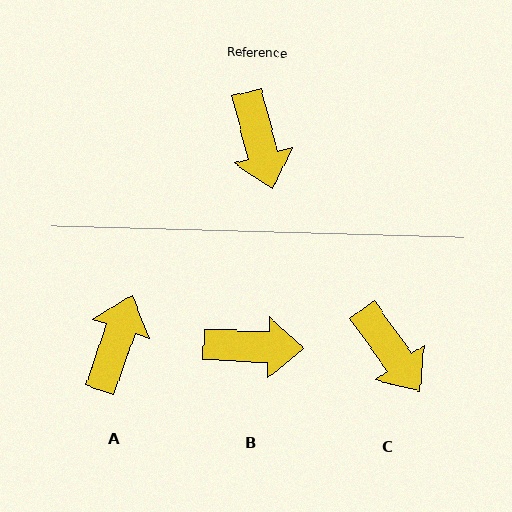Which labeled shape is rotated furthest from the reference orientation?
A, about 146 degrees away.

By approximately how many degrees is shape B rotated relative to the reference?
Approximately 72 degrees counter-clockwise.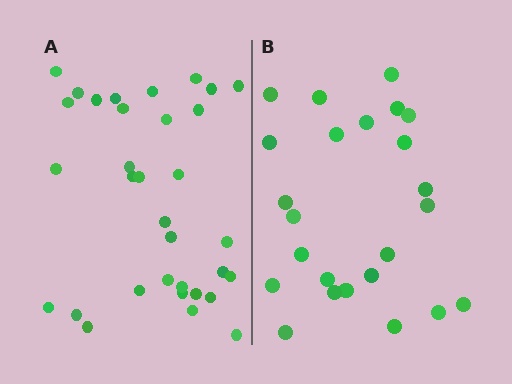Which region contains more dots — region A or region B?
Region A (the left region) has more dots.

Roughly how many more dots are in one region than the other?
Region A has roughly 8 or so more dots than region B.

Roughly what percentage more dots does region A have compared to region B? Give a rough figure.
About 40% more.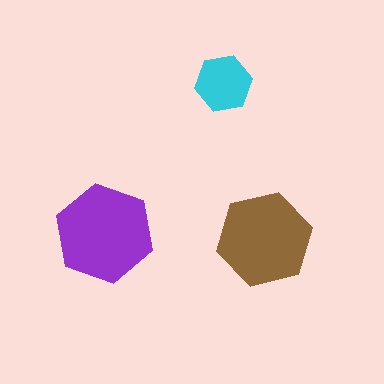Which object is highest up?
The cyan hexagon is topmost.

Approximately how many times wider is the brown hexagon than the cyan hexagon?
About 1.5 times wider.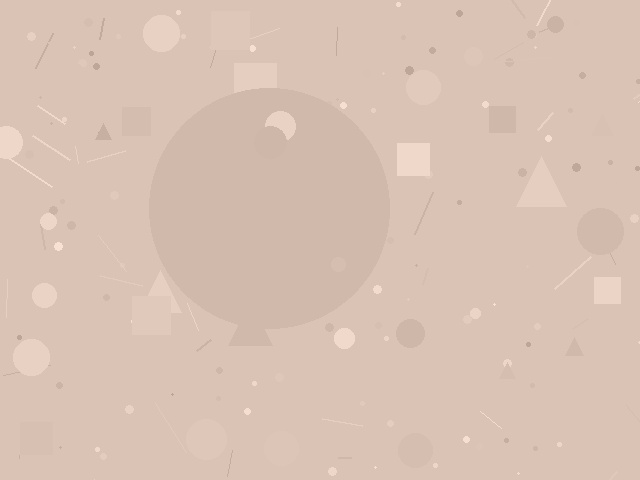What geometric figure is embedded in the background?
A circle is embedded in the background.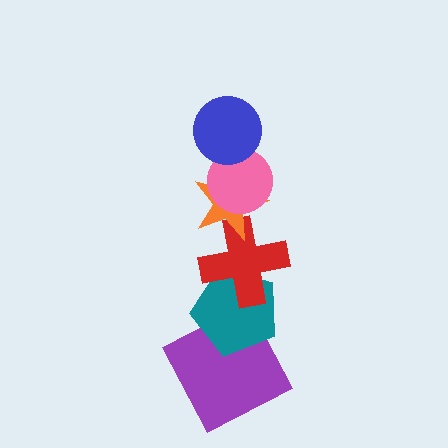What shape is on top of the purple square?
The teal pentagon is on top of the purple square.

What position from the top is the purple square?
The purple square is 6th from the top.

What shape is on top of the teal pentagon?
The red cross is on top of the teal pentagon.